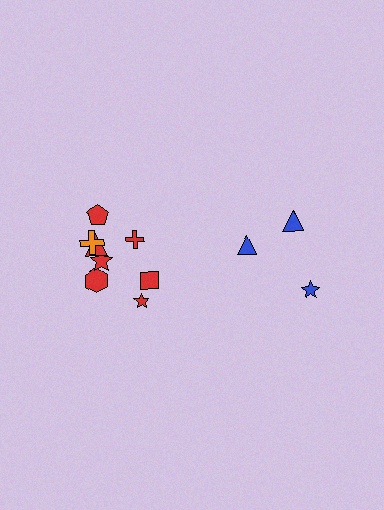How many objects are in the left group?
There are 8 objects.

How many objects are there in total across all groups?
There are 11 objects.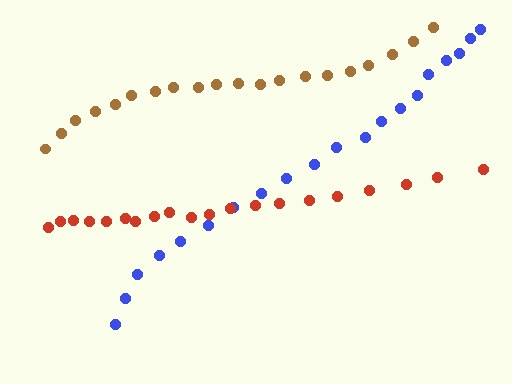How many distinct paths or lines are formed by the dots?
There are 3 distinct paths.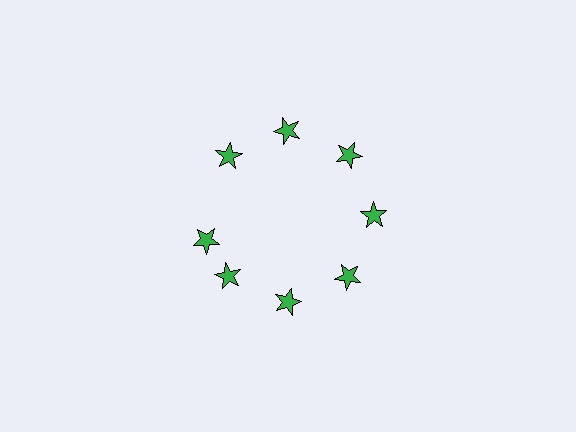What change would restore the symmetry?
The symmetry would be restored by rotating it back into even spacing with its neighbors so that all 8 stars sit at equal angles and equal distance from the center.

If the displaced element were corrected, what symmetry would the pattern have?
It would have 8-fold rotational symmetry — the pattern would map onto itself every 45 degrees.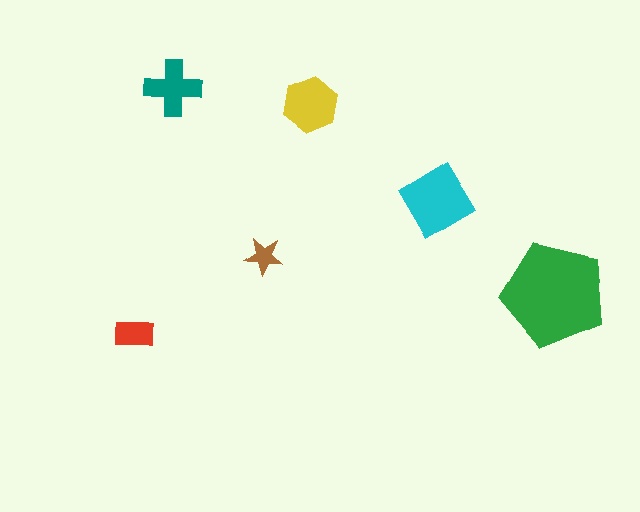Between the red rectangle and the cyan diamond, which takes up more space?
The cyan diamond.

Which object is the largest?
The green pentagon.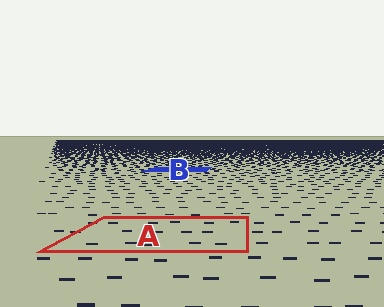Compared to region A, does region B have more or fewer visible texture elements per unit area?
Region B has more texture elements per unit area — they are packed more densely because it is farther away.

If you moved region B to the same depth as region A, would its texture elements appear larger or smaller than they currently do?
They would appear larger. At a closer depth, the same texture elements are projected at a bigger on-screen size.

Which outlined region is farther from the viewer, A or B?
Region B is farther from the viewer — the texture elements inside it appear smaller and more densely packed.